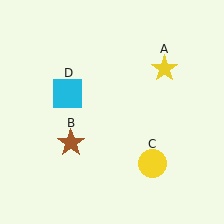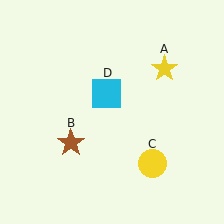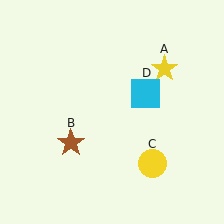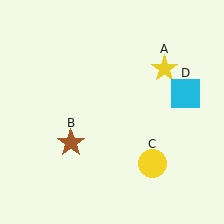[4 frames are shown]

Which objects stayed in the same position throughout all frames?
Yellow star (object A) and brown star (object B) and yellow circle (object C) remained stationary.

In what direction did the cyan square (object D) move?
The cyan square (object D) moved right.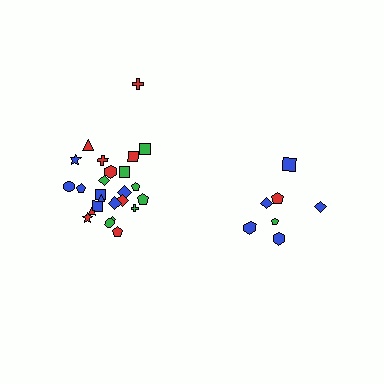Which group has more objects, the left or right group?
The left group.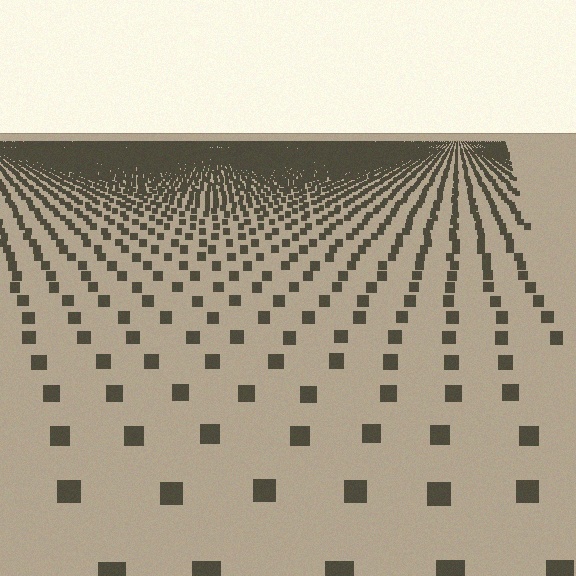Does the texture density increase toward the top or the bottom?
Density increases toward the top.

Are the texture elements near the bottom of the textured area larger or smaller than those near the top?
Larger. Near the bottom, elements are closer to the viewer and appear at a bigger on-screen size.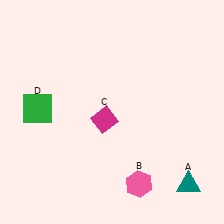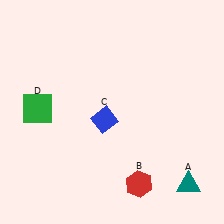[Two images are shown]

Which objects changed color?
B changed from pink to red. C changed from magenta to blue.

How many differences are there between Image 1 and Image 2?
There are 2 differences between the two images.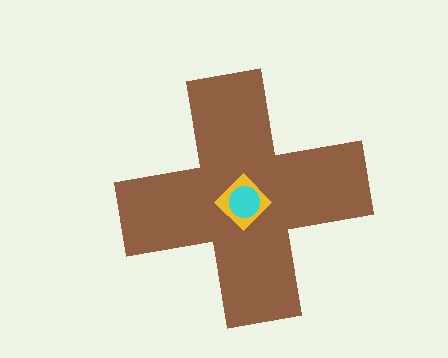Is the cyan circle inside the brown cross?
Yes.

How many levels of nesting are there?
3.